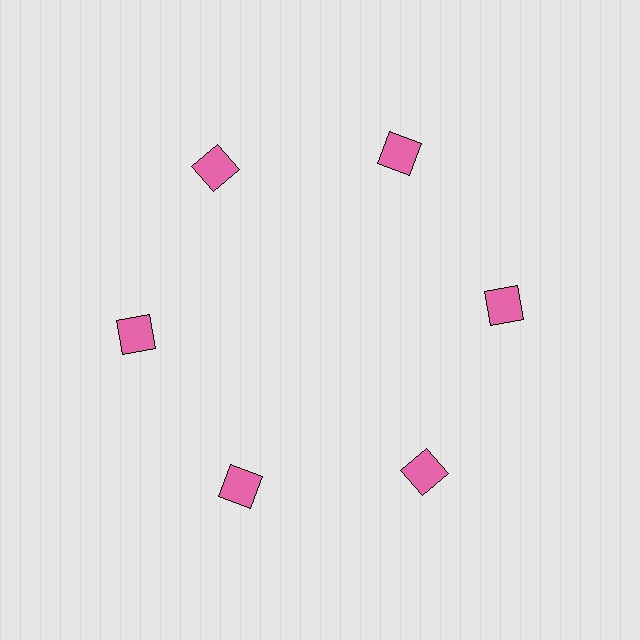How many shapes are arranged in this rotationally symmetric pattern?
There are 6 shapes, arranged in 6 groups of 1.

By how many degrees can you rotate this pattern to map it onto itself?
The pattern maps onto itself every 60 degrees of rotation.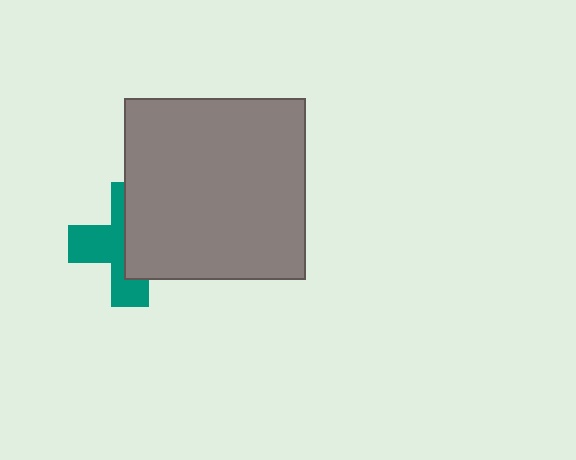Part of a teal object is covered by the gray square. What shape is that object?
It is a cross.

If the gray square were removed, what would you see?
You would see the complete teal cross.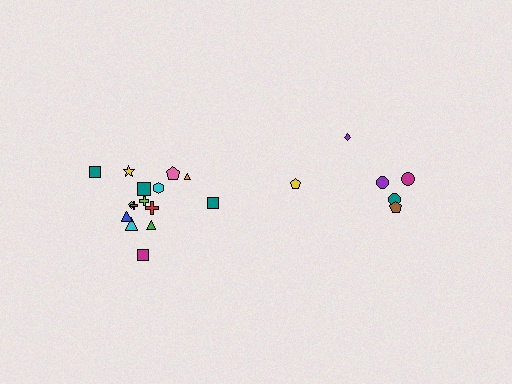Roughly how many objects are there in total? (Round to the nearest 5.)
Roughly 20 objects in total.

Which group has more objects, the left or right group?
The left group.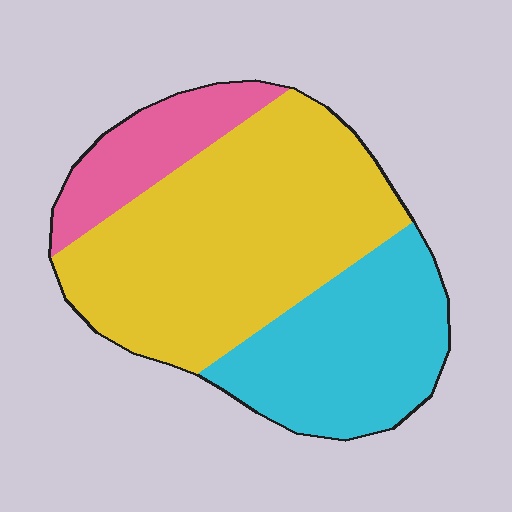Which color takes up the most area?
Yellow, at roughly 55%.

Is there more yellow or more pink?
Yellow.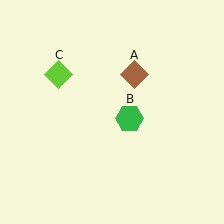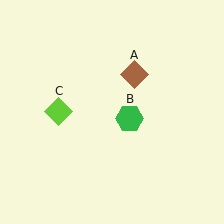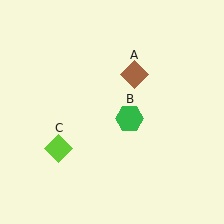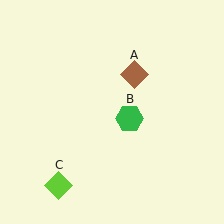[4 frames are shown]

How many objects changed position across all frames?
1 object changed position: lime diamond (object C).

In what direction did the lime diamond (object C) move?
The lime diamond (object C) moved down.